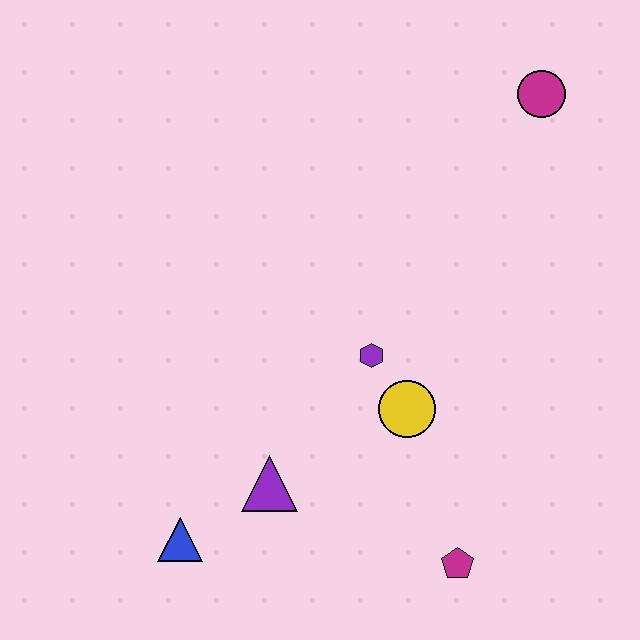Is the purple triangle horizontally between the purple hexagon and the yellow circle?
No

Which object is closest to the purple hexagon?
The yellow circle is closest to the purple hexagon.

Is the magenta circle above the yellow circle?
Yes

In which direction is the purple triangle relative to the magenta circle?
The purple triangle is below the magenta circle.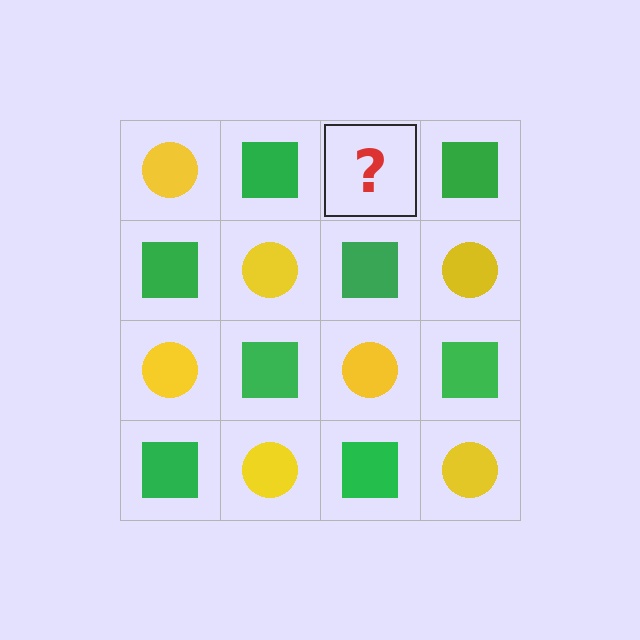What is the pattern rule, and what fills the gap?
The rule is that it alternates yellow circle and green square in a checkerboard pattern. The gap should be filled with a yellow circle.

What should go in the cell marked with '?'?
The missing cell should contain a yellow circle.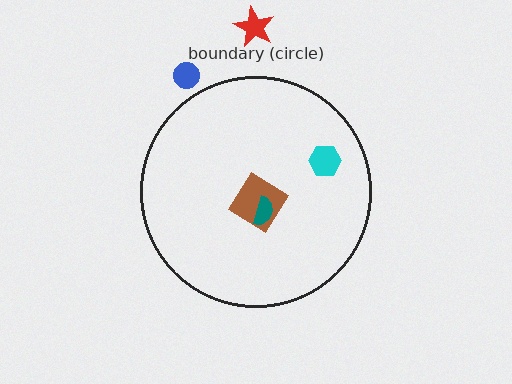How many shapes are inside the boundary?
3 inside, 2 outside.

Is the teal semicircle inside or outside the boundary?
Inside.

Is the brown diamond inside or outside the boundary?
Inside.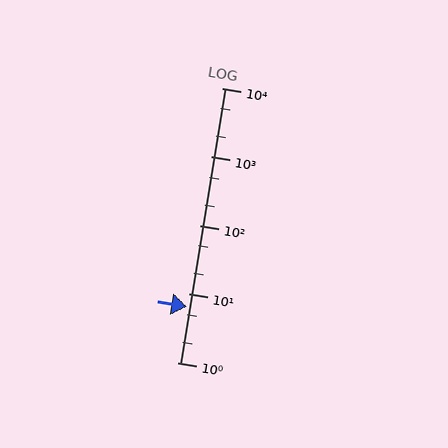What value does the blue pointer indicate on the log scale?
The pointer indicates approximately 6.6.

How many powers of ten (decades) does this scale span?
The scale spans 4 decades, from 1 to 10000.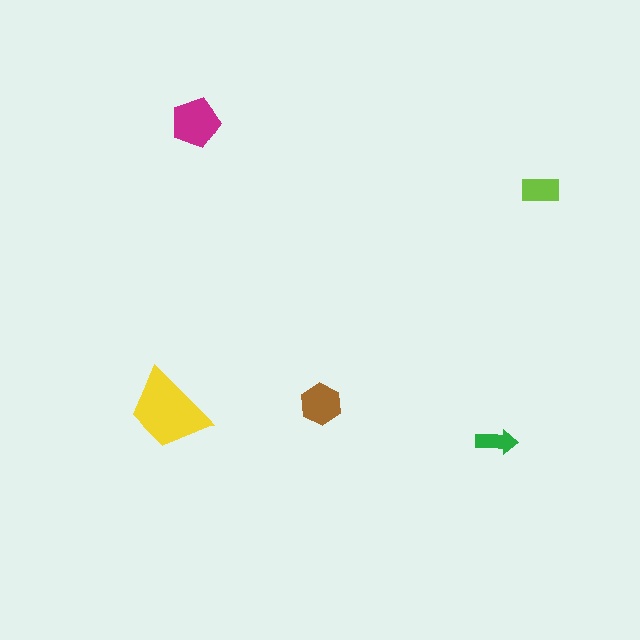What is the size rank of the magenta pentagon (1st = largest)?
2nd.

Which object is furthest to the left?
The yellow trapezoid is leftmost.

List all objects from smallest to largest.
The green arrow, the lime rectangle, the brown hexagon, the magenta pentagon, the yellow trapezoid.